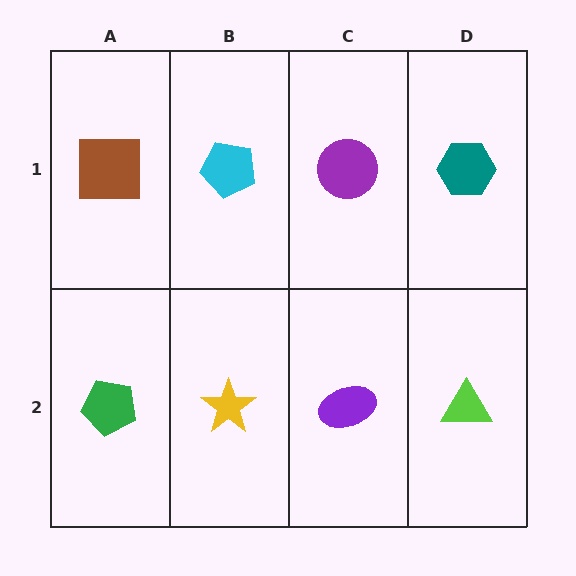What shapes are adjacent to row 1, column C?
A purple ellipse (row 2, column C), a cyan pentagon (row 1, column B), a teal hexagon (row 1, column D).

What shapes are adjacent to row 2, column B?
A cyan pentagon (row 1, column B), a green pentagon (row 2, column A), a purple ellipse (row 2, column C).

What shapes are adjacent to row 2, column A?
A brown square (row 1, column A), a yellow star (row 2, column B).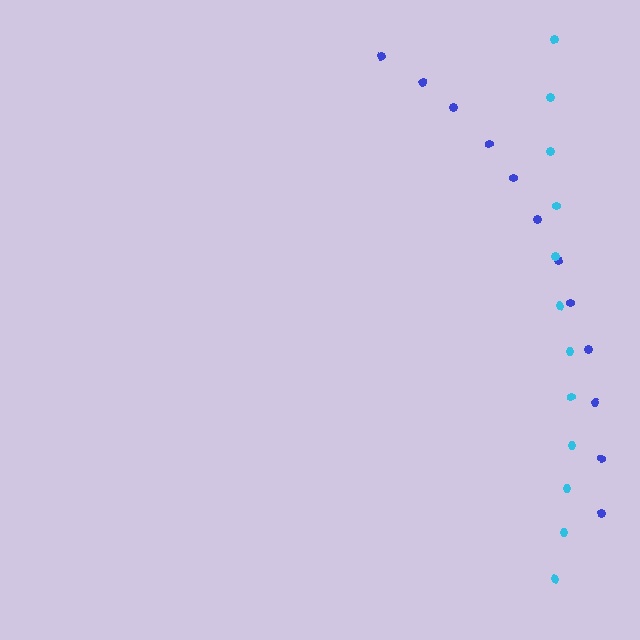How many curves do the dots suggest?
There are 2 distinct paths.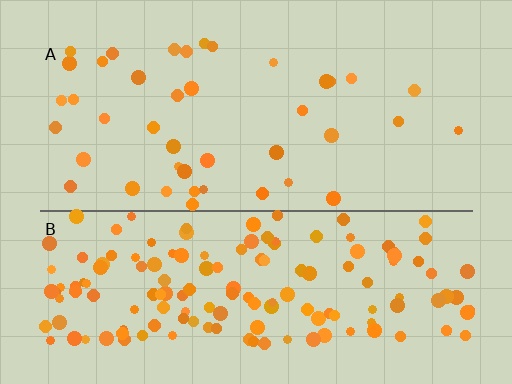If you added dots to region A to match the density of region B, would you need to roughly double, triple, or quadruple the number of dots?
Approximately quadruple.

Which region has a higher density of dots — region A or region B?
B (the bottom).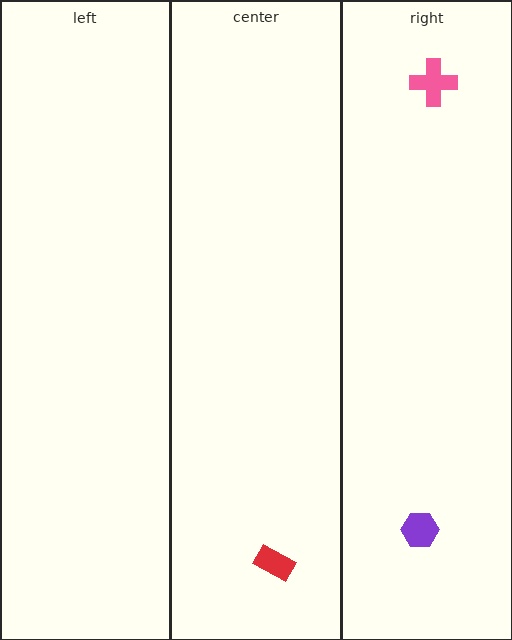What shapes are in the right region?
The purple hexagon, the pink cross.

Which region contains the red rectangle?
The center region.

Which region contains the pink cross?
The right region.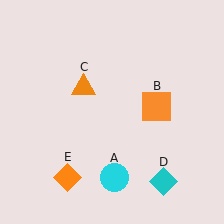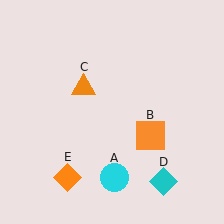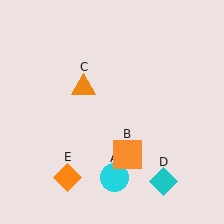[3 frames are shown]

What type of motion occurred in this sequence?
The orange square (object B) rotated clockwise around the center of the scene.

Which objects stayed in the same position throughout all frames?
Cyan circle (object A) and orange triangle (object C) and cyan diamond (object D) and orange diamond (object E) remained stationary.